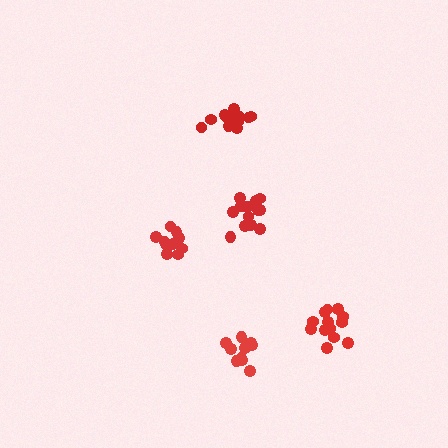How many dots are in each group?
Group 1: 14 dots, Group 2: 12 dots, Group 3: 10 dots, Group 4: 14 dots, Group 5: 10 dots (60 total).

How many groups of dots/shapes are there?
There are 5 groups.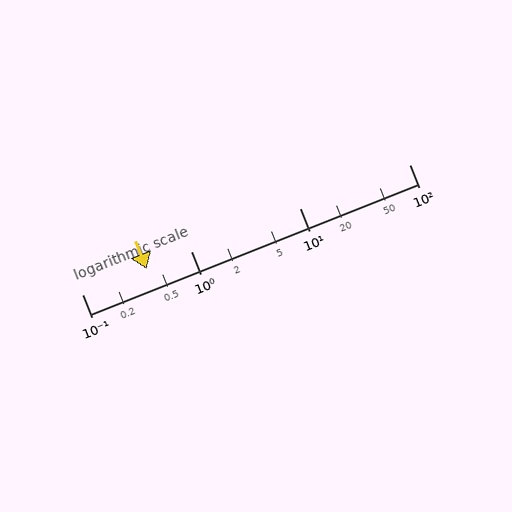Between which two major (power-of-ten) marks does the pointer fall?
The pointer is between 0.1 and 1.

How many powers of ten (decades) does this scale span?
The scale spans 3 decades, from 0.1 to 100.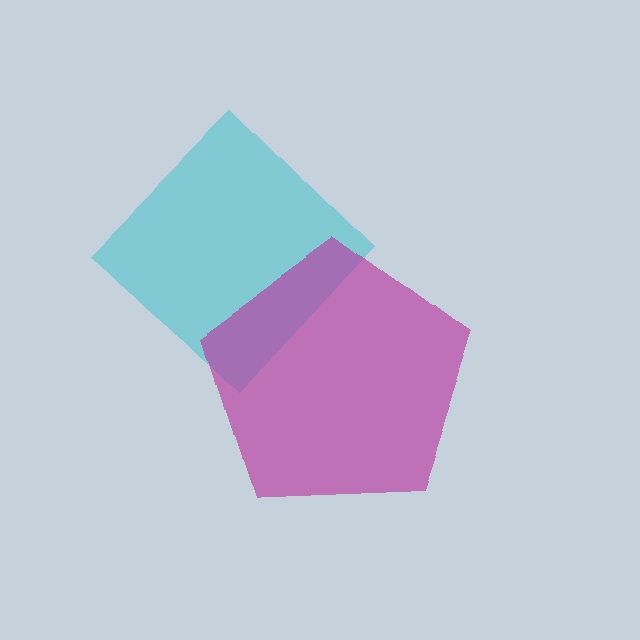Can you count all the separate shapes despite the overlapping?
Yes, there are 2 separate shapes.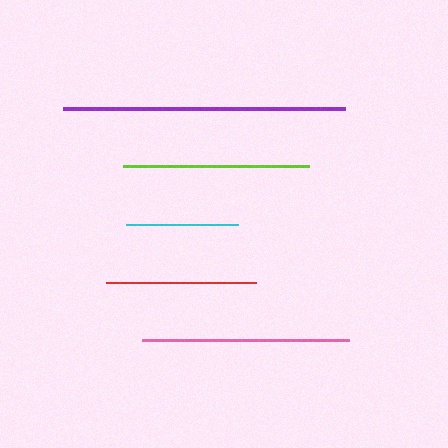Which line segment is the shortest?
The cyan line is the shortest at approximately 112 pixels.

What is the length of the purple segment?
The purple segment is approximately 282 pixels long.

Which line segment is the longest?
The purple line is the longest at approximately 282 pixels.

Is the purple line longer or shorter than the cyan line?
The purple line is longer than the cyan line.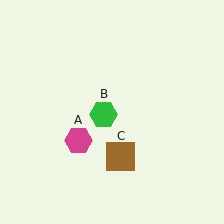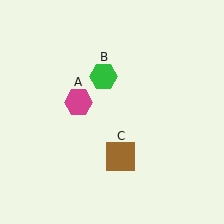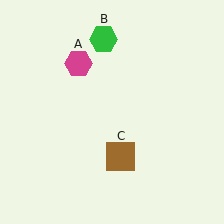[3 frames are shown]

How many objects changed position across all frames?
2 objects changed position: magenta hexagon (object A), green hexagon (object B).